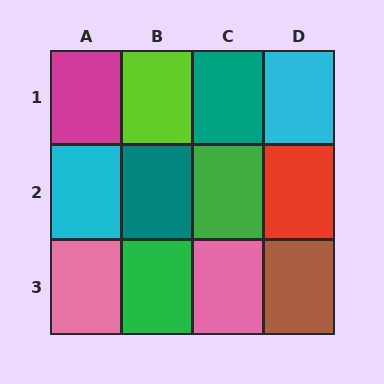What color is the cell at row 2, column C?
Green.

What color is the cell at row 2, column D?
Red.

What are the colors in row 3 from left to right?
Pink, green, pink, brown.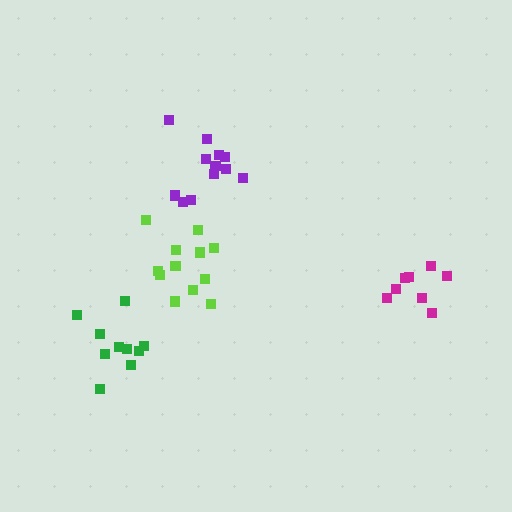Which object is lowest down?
The green cluster is bottommost.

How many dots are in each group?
Group 1: 12 dots, Group 2: 10 dots, Group 3: 12 dots, Group 4: 8 dots (42 total).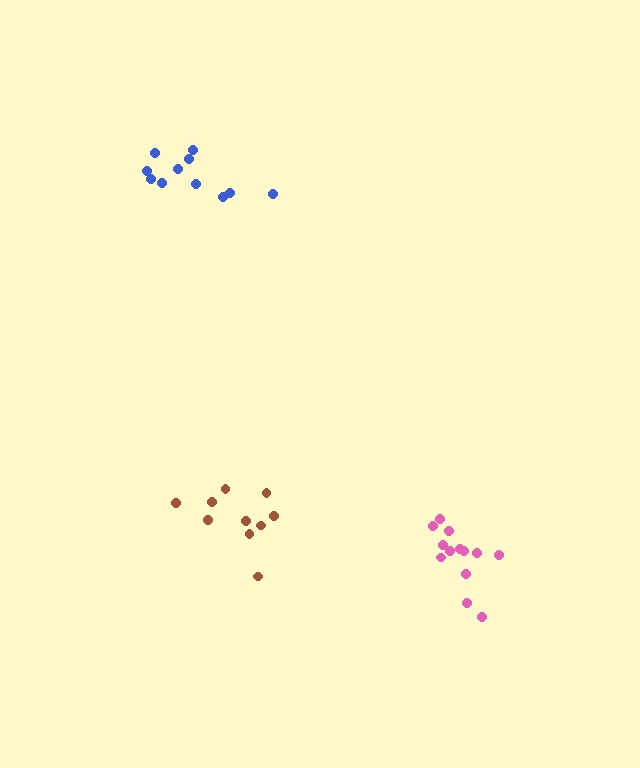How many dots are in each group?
Group 1: 11 dots, Group 2: 10 dots, Group 3: 13 dots (34 total).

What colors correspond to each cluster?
The clusters are colored: blue, brown, pink.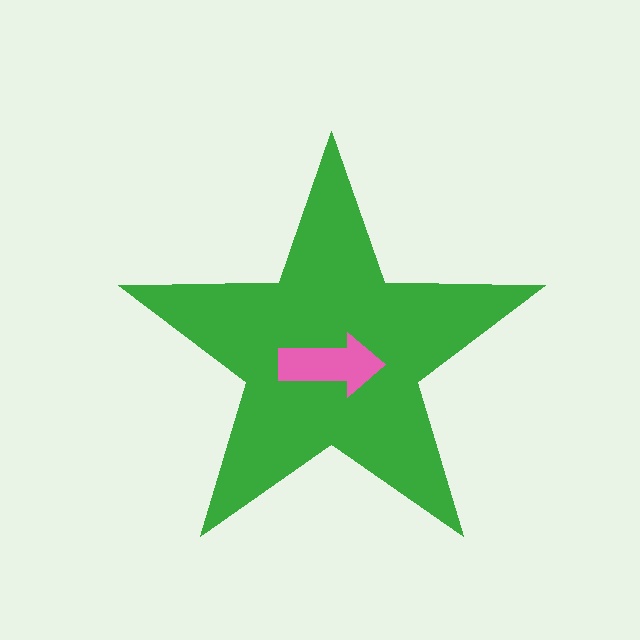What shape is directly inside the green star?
The pink arrow.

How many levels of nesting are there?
2.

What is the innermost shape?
The pink arrow.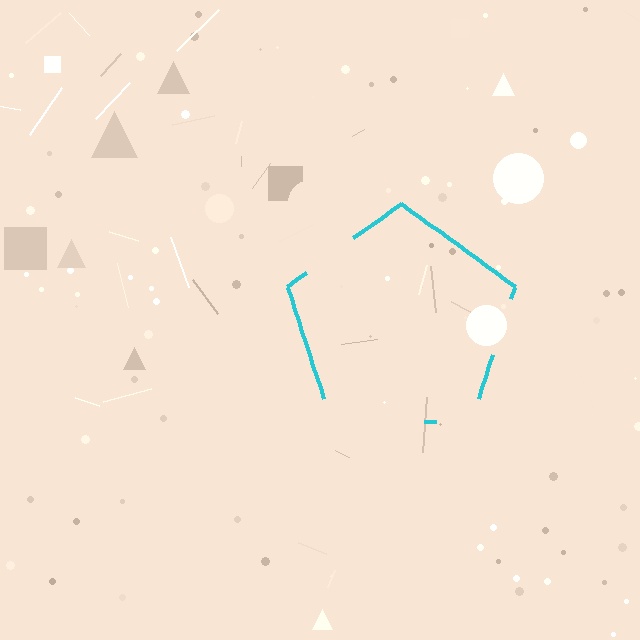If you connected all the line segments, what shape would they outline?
They would outline a pentagon.